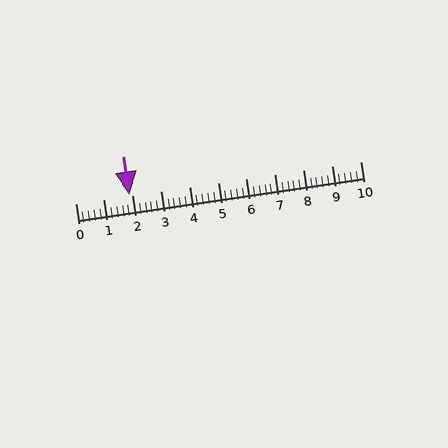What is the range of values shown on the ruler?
The ruler shows values from 0 to 10.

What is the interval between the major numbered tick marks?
The major tick marks are spaced 1 units apart.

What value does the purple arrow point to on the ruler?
The purple arrow points to approximately 1.9.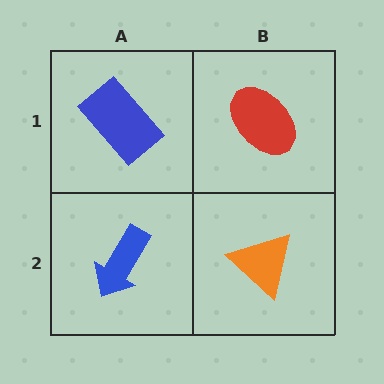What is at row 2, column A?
A blue arrow.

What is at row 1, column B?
A red ellipse.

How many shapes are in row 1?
2 shapes.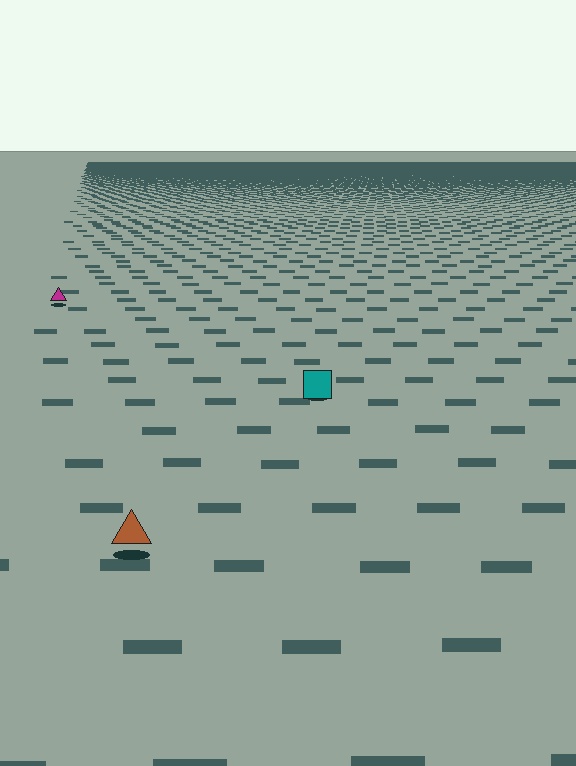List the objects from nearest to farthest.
From nearest to farthest: the brown triangle, the teal square, the magenta triangle.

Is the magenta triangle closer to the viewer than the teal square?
No. The teal square is closer — you can tell from the texture gradient: the ground texture is coarser near it.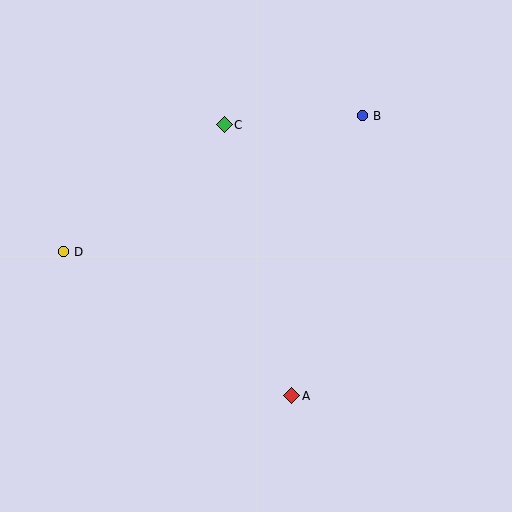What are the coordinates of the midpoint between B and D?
The midpoint between B and D is at (213, 184).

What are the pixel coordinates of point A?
Point A is at (292, 396).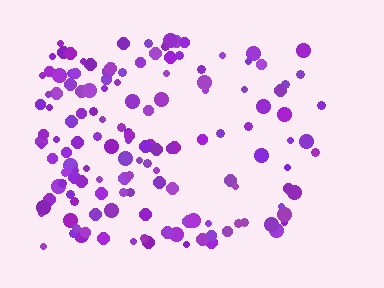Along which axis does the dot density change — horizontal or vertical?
Horizontal.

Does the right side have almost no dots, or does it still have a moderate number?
Still a moderate number, just noticeably fewer than the left.